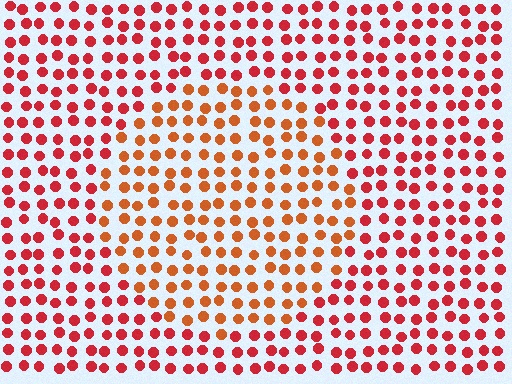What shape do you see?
I see a circle.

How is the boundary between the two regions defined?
The boundary is defined purely by a slight shift in hue (about 27 degrees). Spacing, size, and orientation are identical on both sides.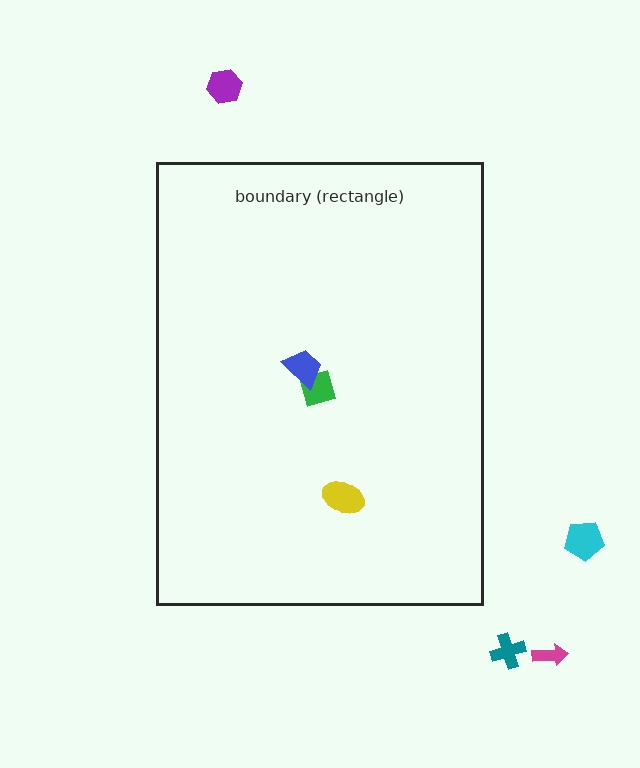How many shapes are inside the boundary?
3 inside, 4 outside.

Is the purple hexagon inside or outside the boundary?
Outside.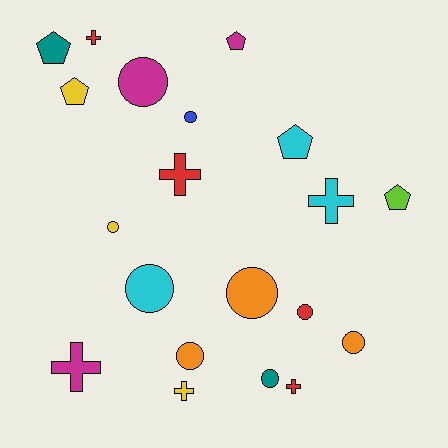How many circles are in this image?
There are 9 circles.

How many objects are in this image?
There are 20 objects.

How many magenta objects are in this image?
There are 3 magenta objects.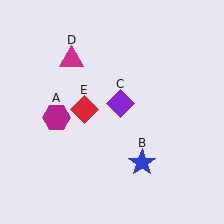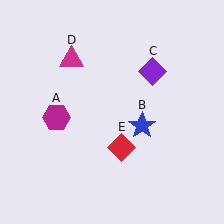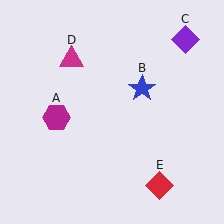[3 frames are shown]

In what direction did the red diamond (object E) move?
The red diamond (object E) moved down and to the right.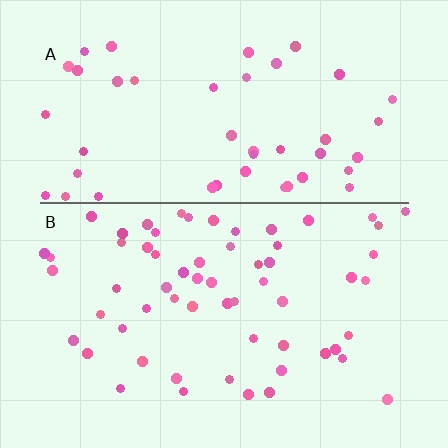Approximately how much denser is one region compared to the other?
Approximately 1.3× — region B over region A.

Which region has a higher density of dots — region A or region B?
B (the bottom).